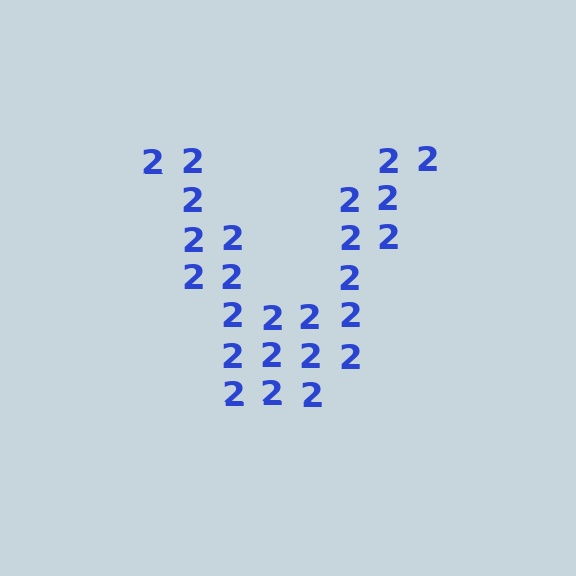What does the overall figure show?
The overall figure shows the letter V.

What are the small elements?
The small elements are digit 2's.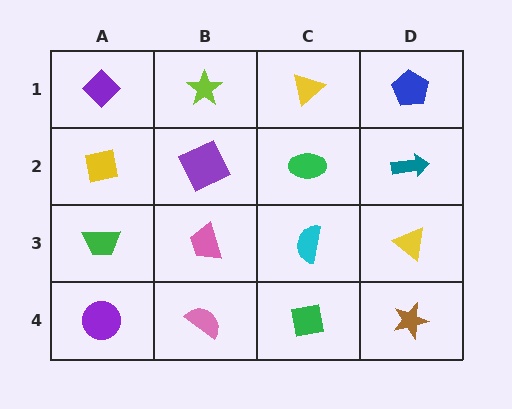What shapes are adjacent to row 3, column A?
A yellow square (row 2, column A), a purple circle (row 4, column A), a pink trapezoid (row 3, column B).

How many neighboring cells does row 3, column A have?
3.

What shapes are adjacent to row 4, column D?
A yellow triangle (row 3, column D), a green square (row 4, column C).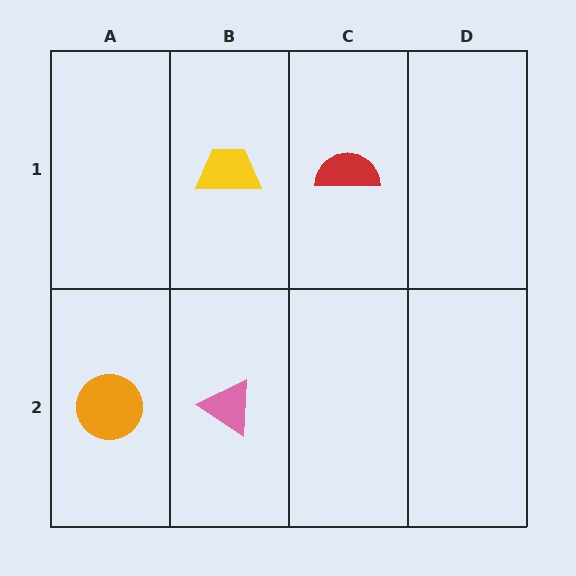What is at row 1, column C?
A red semicircle.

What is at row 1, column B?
A yellow trapezoid.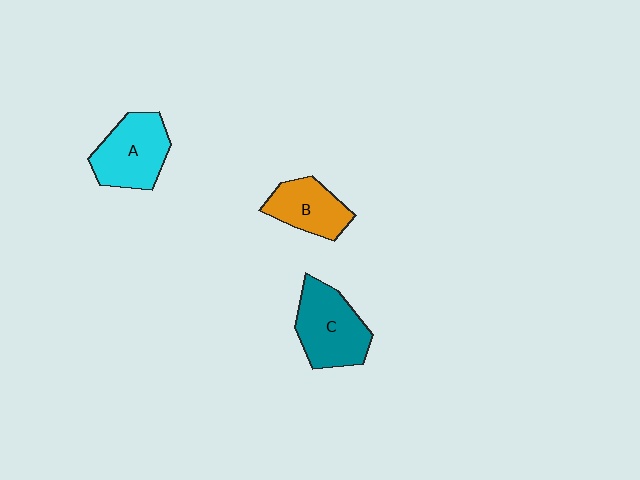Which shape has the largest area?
Shape C (teal).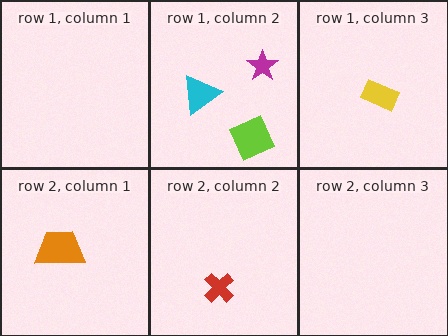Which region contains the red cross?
The row 2, column 2 region.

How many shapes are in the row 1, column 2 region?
3.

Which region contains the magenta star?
The row 1, column 2 region.